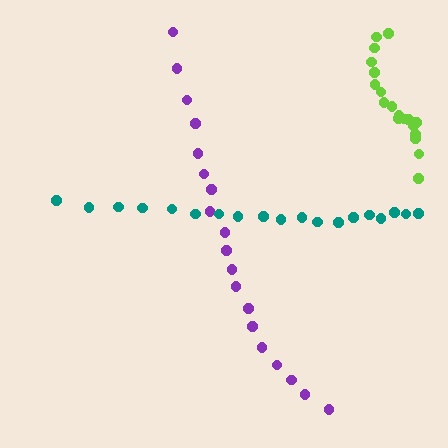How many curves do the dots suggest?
There are 3 distinct paths.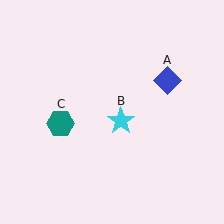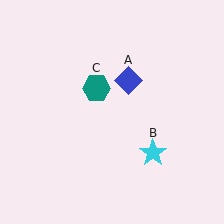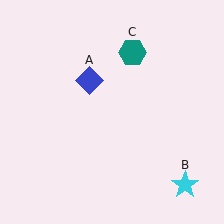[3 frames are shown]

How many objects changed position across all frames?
3 objects changed position: blue diamond (object A), cyan star (object B), teal hexagon (object C).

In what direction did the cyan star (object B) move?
The cyan star (object B) moved down and to the right.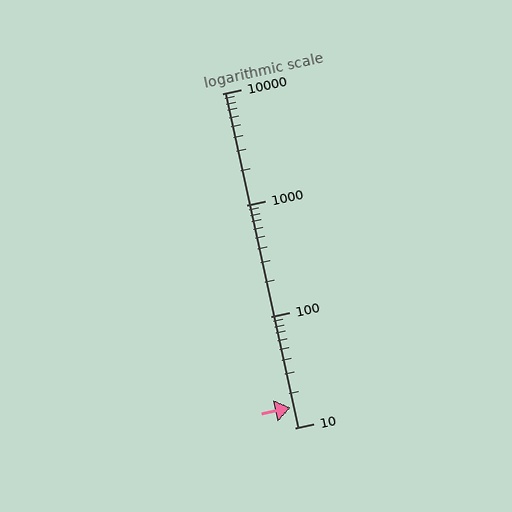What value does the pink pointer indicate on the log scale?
The pointer indicates approximately 15.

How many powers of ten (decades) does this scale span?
The scale spans 3 decades, from 10 to 10000.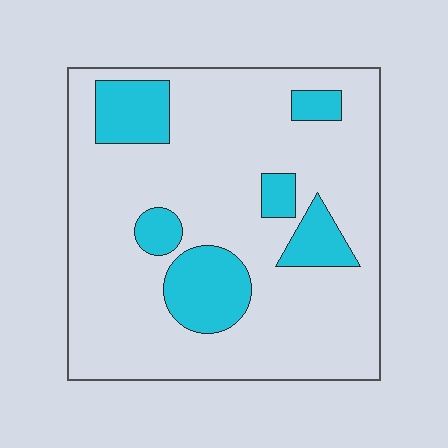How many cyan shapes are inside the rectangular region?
6.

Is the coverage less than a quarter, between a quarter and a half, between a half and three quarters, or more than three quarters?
Less than a quarter.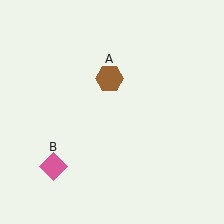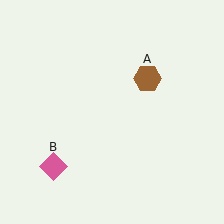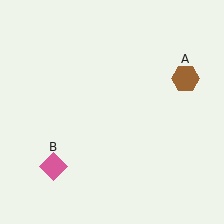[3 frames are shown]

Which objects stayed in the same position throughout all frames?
Pink diamond (object B) remained stationary.